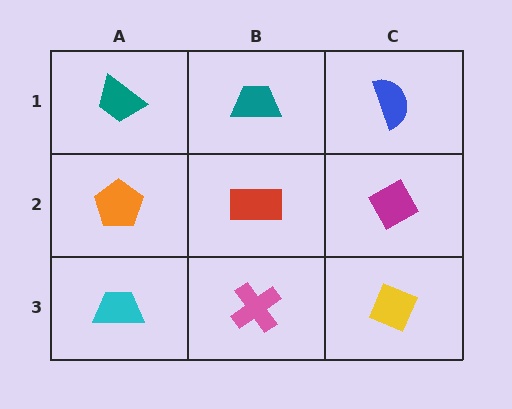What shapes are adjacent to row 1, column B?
A red rectangle (row 2, column B), a teal trapezoid (row 1, column A), a blue semicircle (row 1, column C).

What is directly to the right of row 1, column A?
A teal trapezoid.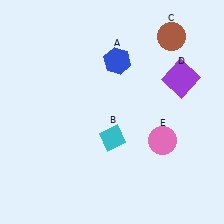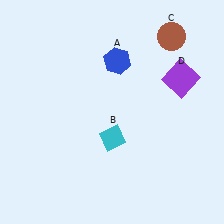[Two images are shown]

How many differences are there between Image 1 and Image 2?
There is 1 difference between the two images.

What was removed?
The pink circle (E) was removed in Image 2.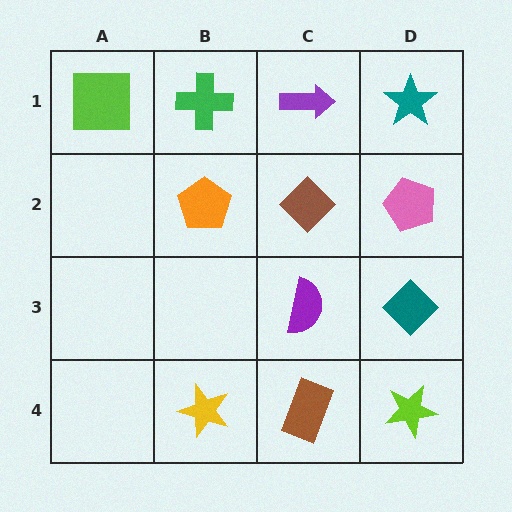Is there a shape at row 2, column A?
No, that cell is empty.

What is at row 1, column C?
A purple arrow.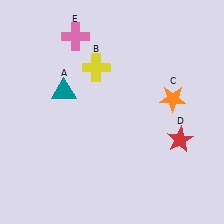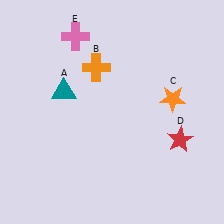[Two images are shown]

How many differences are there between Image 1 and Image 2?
There is 1 difference between the two images.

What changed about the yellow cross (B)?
In Image 1, B is yellow. In Image 2, it changed to orange.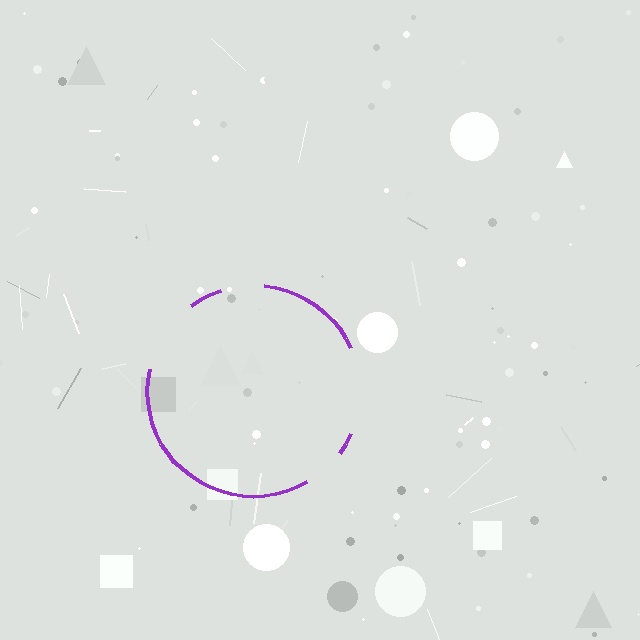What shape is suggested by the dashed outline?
The dashed outline suggests a circle.